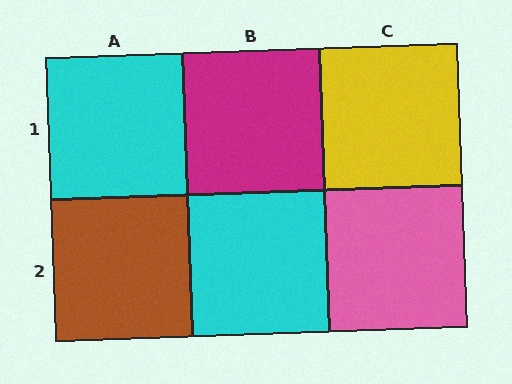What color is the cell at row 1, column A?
Cyan.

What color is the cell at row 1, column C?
Yellow.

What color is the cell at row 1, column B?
Magenta.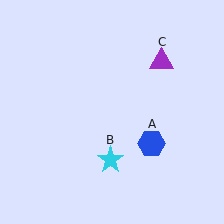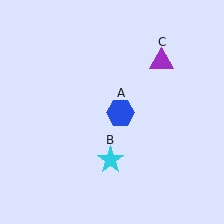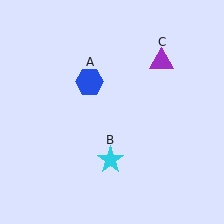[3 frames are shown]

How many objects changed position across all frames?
1 object changed position: blue hexagon (object A).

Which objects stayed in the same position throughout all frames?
Cyan star (object B) and purple triangle (object C) remained stationary.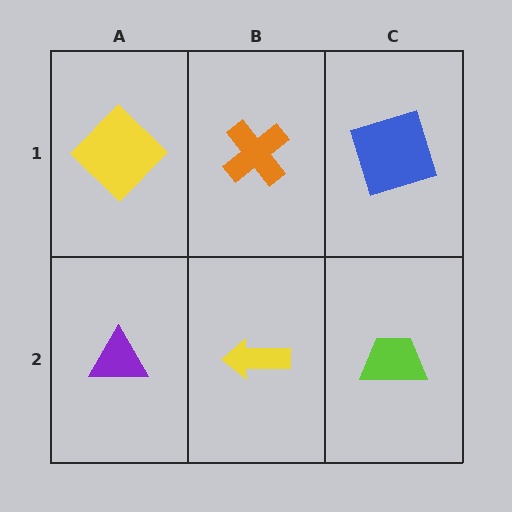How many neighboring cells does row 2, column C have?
2.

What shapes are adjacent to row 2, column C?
A blue square (row 1, column C), a yellow arrow (row 2, column B).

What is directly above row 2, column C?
A blue square.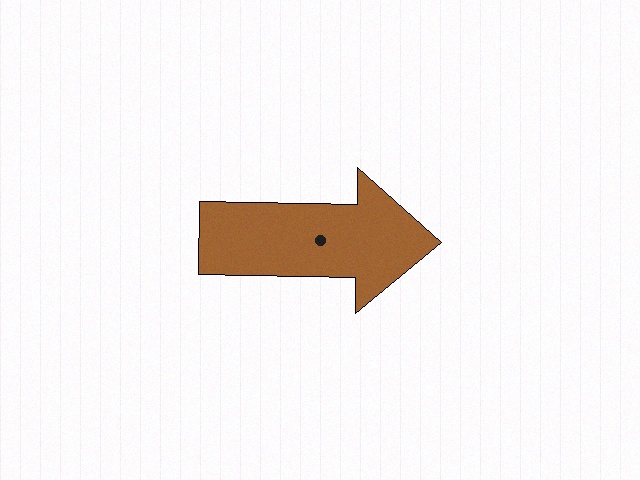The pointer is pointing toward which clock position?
Roughly 3 o'clock.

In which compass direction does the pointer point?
East.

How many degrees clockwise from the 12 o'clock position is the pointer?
Approximately 91 degrees.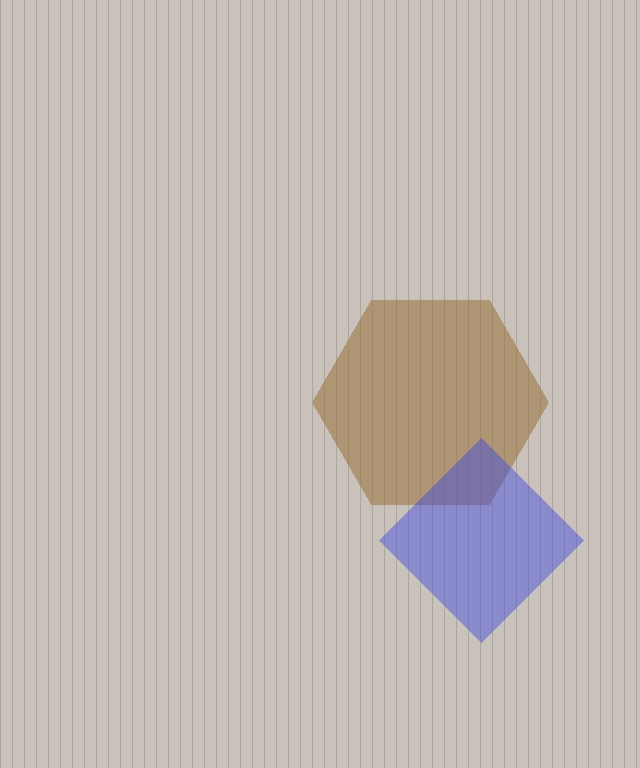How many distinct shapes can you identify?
There are 2 distinct shapes: a brown hexagon, a blue diamond.